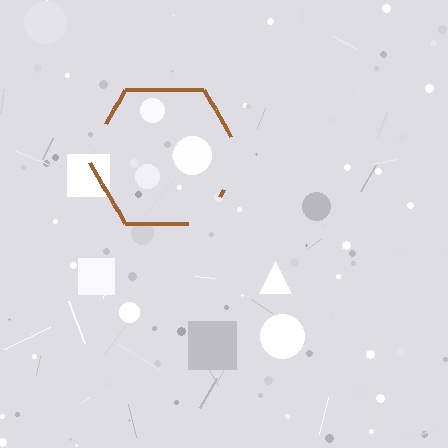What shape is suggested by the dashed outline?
The dashed outline suggests a hexagon.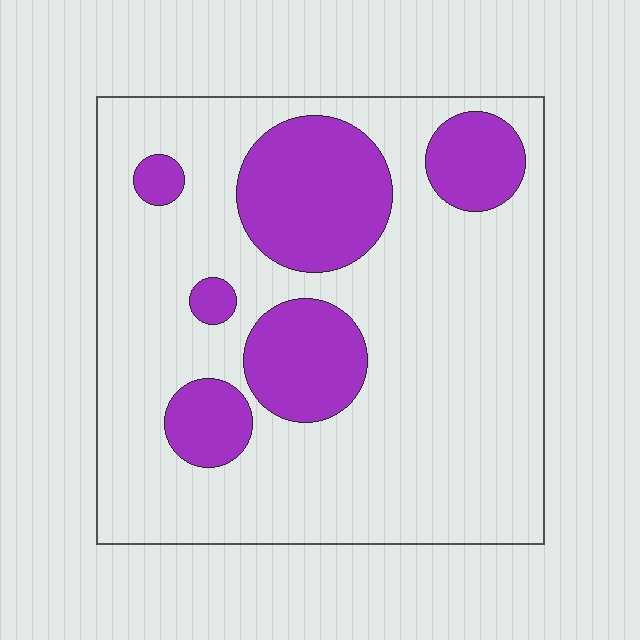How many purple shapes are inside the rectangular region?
6.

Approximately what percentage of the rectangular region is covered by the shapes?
Approximately 25%.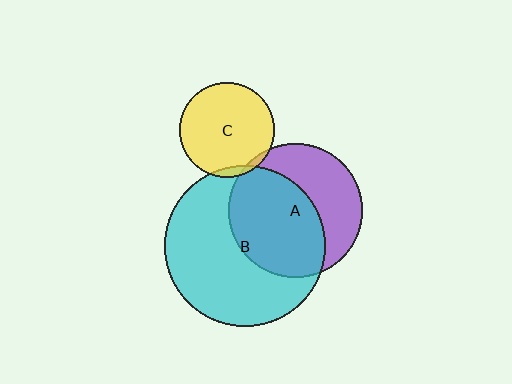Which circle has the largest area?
Circle B (cyan).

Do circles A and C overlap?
Yes.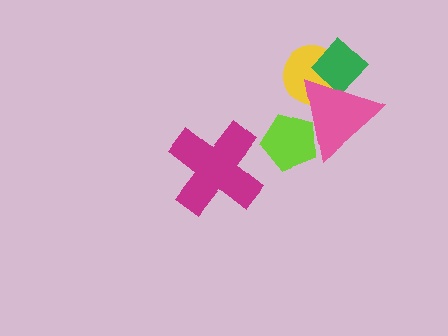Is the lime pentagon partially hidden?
Yes, it is partially covered by another shape.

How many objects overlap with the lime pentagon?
1 object overlaps with the lime pentagon.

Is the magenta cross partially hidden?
No, no other shape covers it.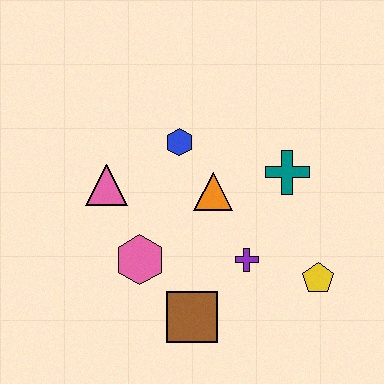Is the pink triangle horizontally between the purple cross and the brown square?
No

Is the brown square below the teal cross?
Yes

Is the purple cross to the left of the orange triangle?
No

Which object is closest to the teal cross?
The orange triangle is closest to the teal cross.